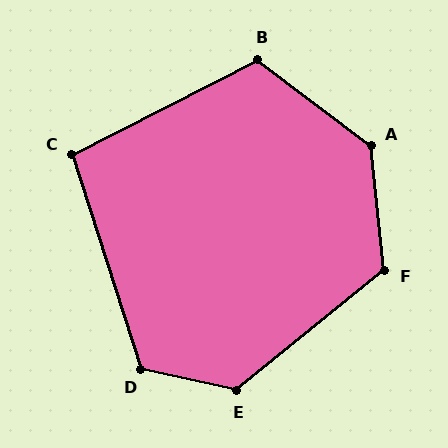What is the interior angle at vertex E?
Approximately 128 degrees (obtuse).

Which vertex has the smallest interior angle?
C, at approximately 99 degrees.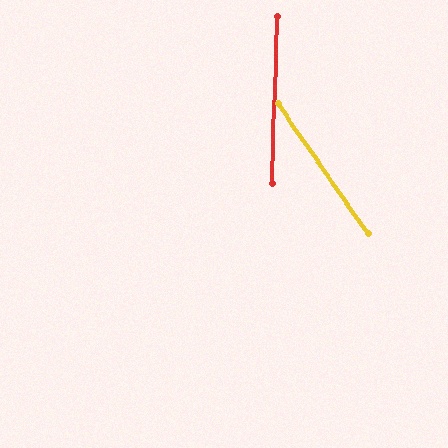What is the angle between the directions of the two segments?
Approximately 37 degrees.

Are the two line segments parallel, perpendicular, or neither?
Neither parallel nor perpendicular — they differ by about 37°.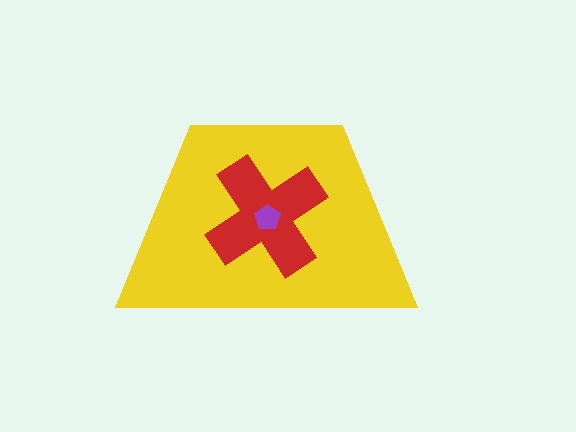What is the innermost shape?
The purple pentagon.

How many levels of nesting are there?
3.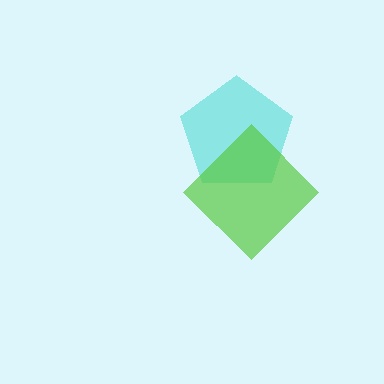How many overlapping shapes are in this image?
There are 2 overlapping shapes in the image.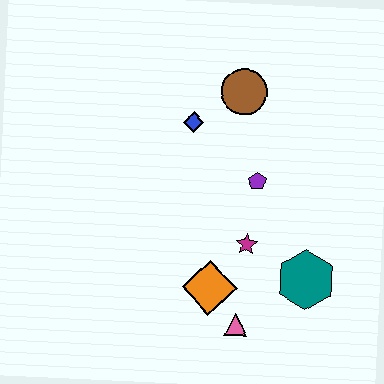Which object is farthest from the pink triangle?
The brown circle is farthest from the pink triangle.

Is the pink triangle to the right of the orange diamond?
Yes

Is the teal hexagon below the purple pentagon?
Yes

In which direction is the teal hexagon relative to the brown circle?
The teal hexagon is below the brown circle.